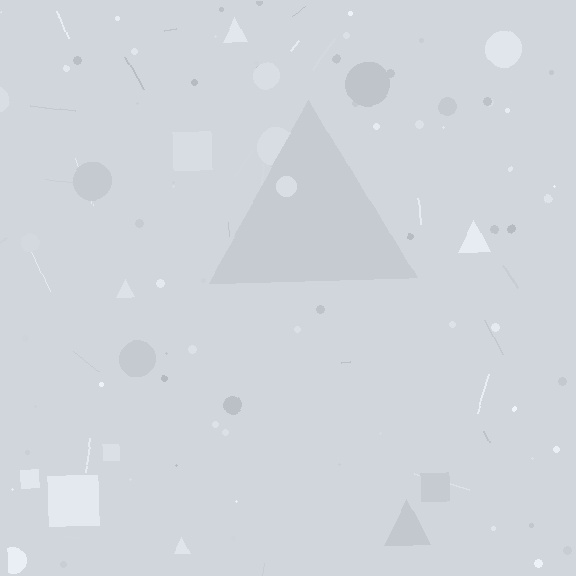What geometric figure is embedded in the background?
A triangle is embedded in the background.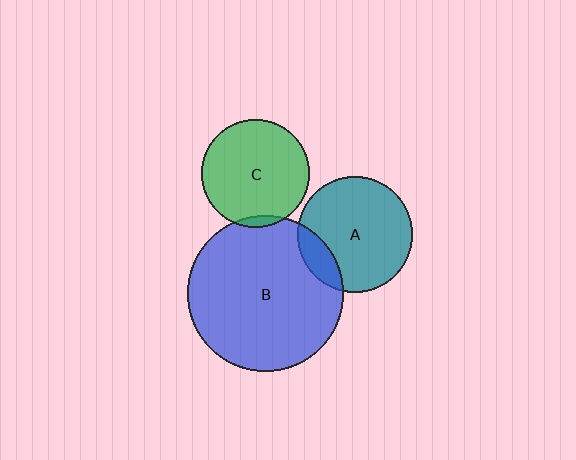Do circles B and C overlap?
Yes.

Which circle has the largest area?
Circle B (blue).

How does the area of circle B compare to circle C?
Approximately 2.1 times.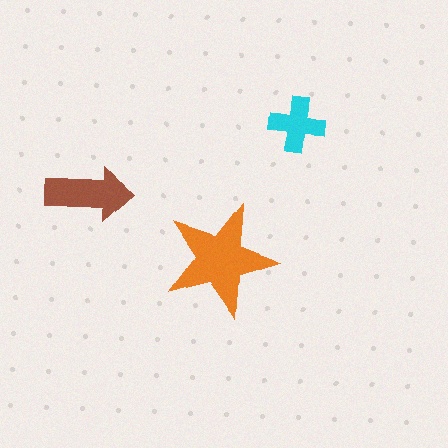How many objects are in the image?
There are 3 objects in the image.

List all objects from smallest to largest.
The cyan cross, the brown arrow, the orange star.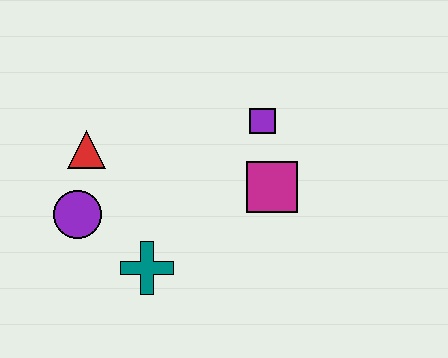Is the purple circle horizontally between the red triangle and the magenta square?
No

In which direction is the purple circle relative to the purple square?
The purple circle is to the left of the purple square.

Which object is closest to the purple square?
The magenta square is closest to the purple square.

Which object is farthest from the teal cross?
The purple square is farthest from the teal cross.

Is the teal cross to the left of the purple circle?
No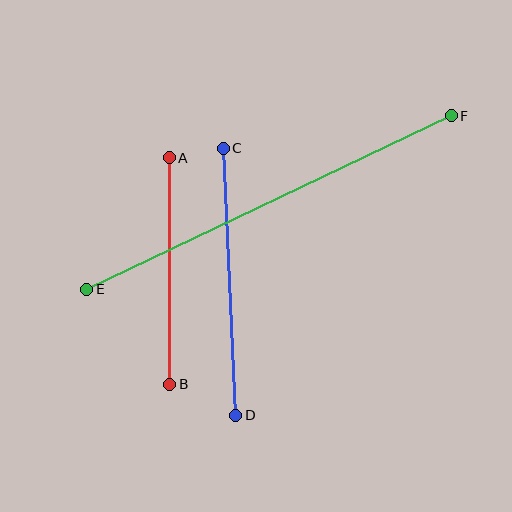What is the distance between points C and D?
The distance is approximately 267 pixels.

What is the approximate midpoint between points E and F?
The midpoint is at approximately (269, 203) pixels.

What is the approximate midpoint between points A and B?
The midpoint is at approximately (170, 271) pixels.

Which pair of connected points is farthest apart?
Points E and F are farthest apart.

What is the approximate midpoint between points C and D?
The midpoint is at approximately (229, 282) pixels.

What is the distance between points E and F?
The distance is approximately 404 pixels.